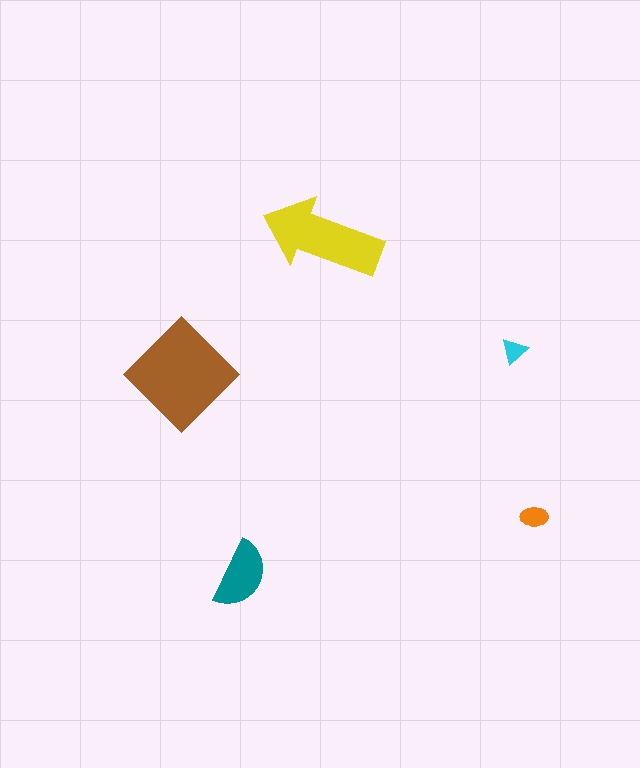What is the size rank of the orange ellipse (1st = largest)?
4th.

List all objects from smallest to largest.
The cyan triangle, the orange ellipse, the teal semicircle, the yellow arrow, the brown diamond.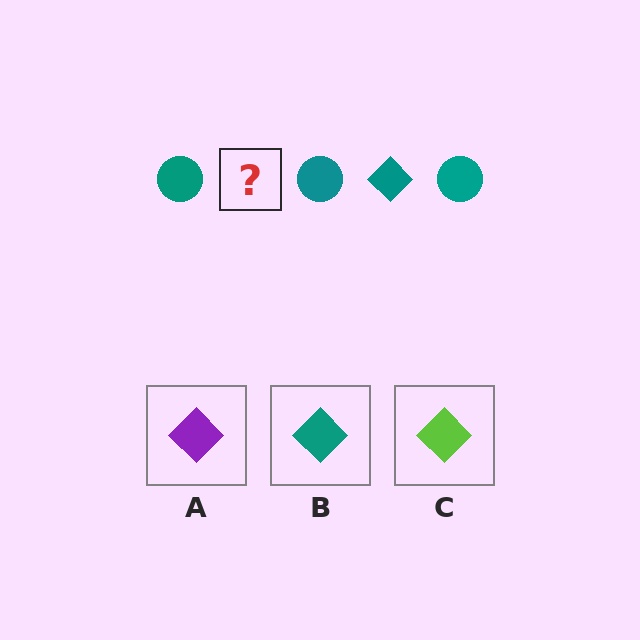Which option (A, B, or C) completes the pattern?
B.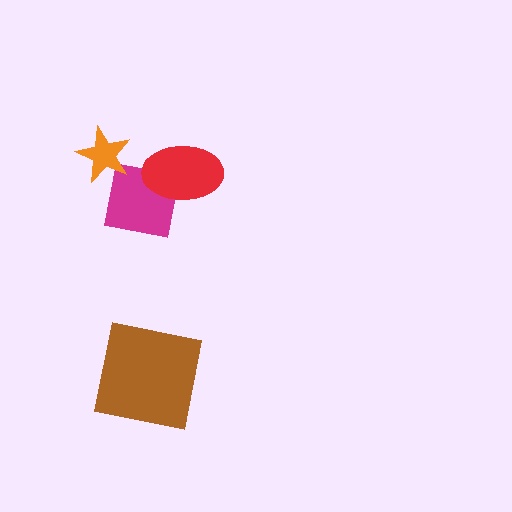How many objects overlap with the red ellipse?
1 object overlaps with the red ellipse.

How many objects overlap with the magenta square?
2 objects overlap with the magenta square.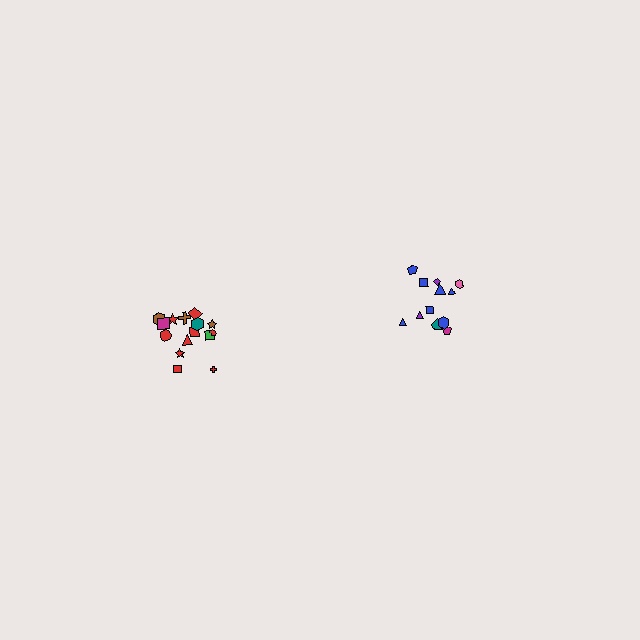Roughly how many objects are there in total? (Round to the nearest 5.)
Roughly 25 objects in total.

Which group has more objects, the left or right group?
The left group.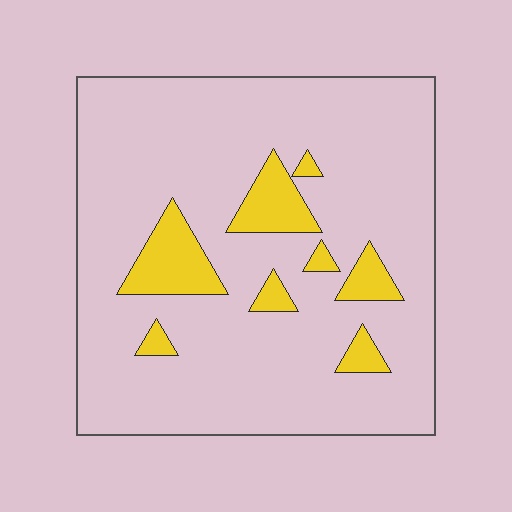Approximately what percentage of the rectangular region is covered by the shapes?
Approximately 15%.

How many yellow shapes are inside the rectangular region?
8.